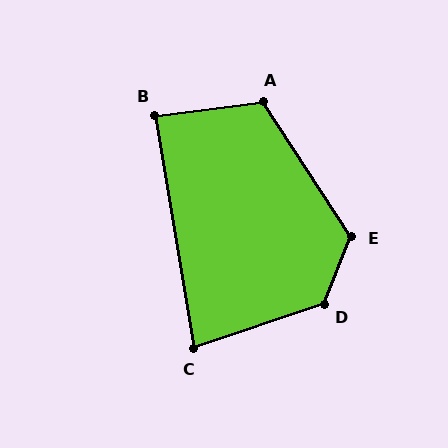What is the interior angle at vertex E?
Approximately 124 degrees (obtuse).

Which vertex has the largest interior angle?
D, at approximately 131 degrees.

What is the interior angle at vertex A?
Approximately 116 degrees (obtuse).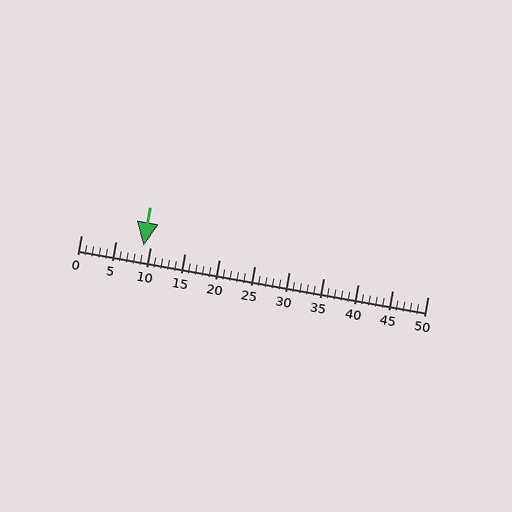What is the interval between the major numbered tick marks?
The major tick marks are spaced 5 units apart.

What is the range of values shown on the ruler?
The ruler shows values from 0 to 50.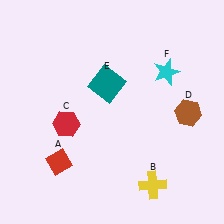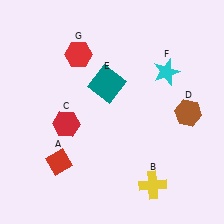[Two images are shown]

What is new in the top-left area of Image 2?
A red hexagon (G) was added in the top-left area of Image 2.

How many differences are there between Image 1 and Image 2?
There is 1 difference between the two images.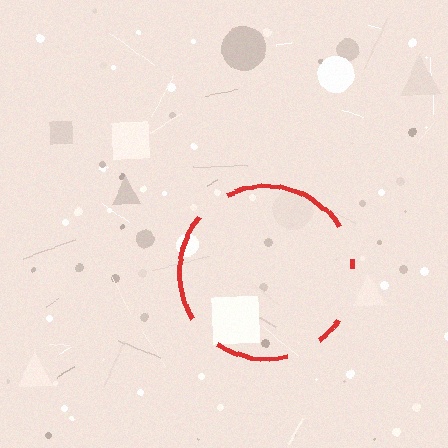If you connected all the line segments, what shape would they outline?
They would outline a circle.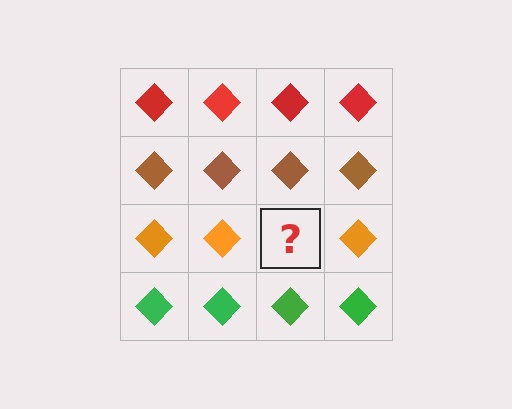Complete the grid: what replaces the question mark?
The question mark should be replaced with an orange diamond.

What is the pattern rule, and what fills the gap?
The rule is that each row has a consistent color. The gap should be filled with an orange diamond.